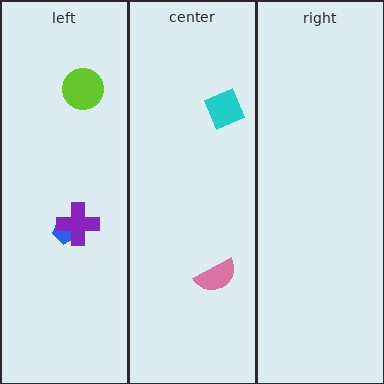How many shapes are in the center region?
2.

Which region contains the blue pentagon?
The left region.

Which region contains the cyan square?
The center region.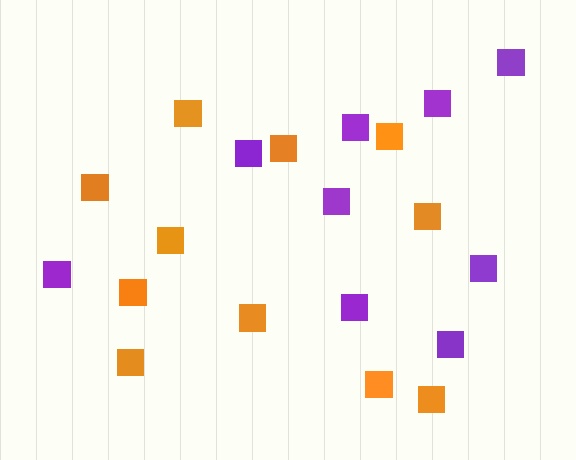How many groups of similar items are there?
There are 2 groups: one group of purple squares (9) and one group of orange squares (11).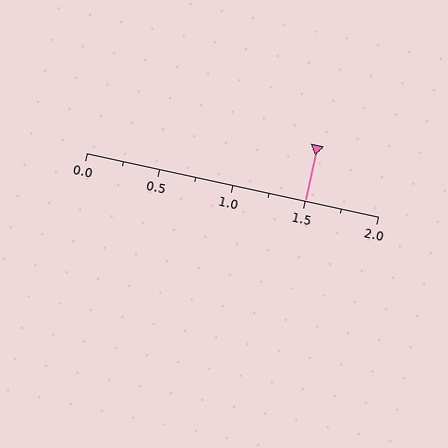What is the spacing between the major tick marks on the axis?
The major ticks are spaced 0.5 apart.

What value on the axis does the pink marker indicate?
The marker indicates approximately 1.5.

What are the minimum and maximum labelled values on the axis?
The axis runs from 0.0 to 2.0.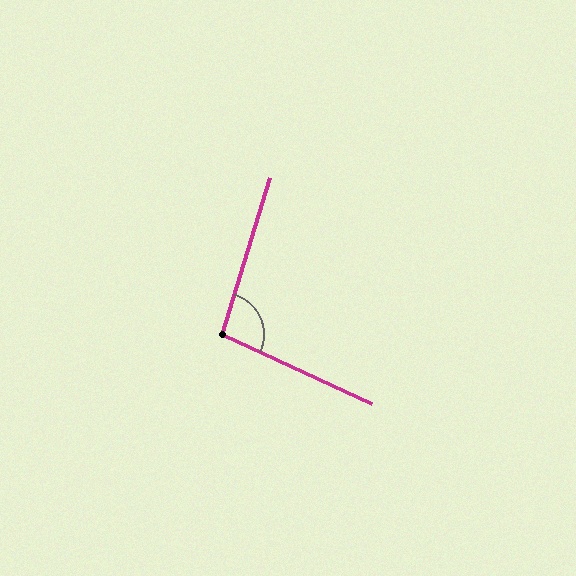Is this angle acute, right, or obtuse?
It is obtuse.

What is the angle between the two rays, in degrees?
Approximately 98 degrees.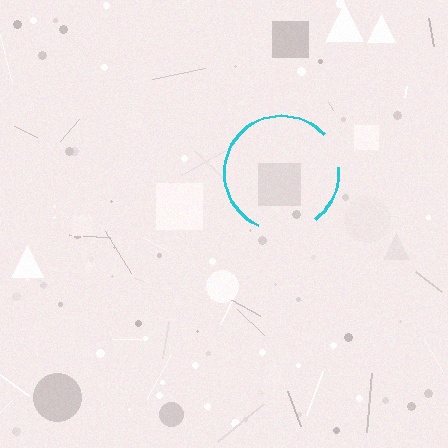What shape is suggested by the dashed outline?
The dashed outline suggests a circle.